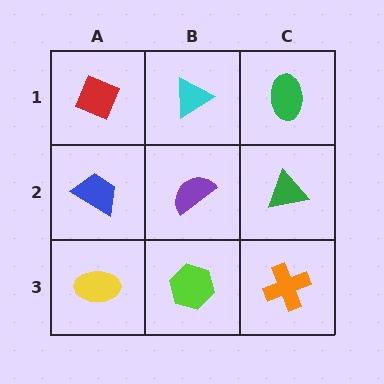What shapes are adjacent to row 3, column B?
A purple semicircle (row 2, column B), a yellow ellipse (row 3, column A), an orange cross (row 3, column C).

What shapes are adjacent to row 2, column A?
A red diamond (row 1, column A), a yellow ellipse (row 3, column A), a purple semicircle (row 2, column B).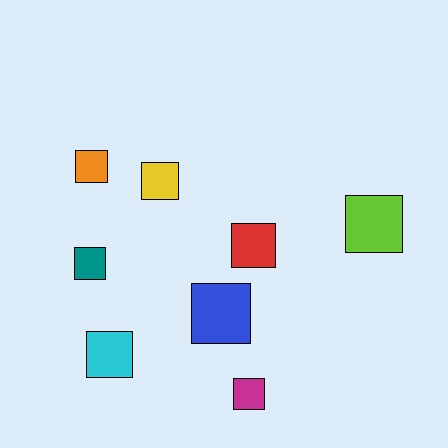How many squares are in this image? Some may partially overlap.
There are 8 squares.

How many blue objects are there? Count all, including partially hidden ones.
There is 1 blue object.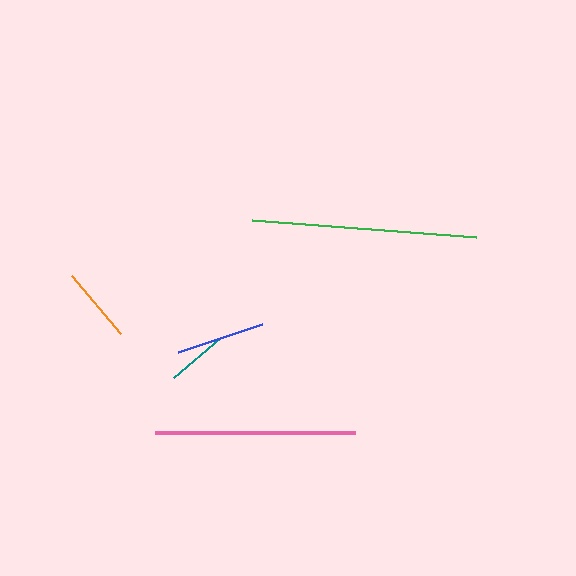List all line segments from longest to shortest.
From longest to shortest: green, pink, blue, orange, teal.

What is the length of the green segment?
The green segment is approximately 225 pixels long.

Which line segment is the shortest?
The teal line is the shortest at approximately 62 pixels.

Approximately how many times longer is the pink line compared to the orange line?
The pink line is approximately 2.6 times the length of the orange line.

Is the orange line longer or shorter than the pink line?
The pink line is longer than the orange line.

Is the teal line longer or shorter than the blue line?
The blue line is longer than the teal line.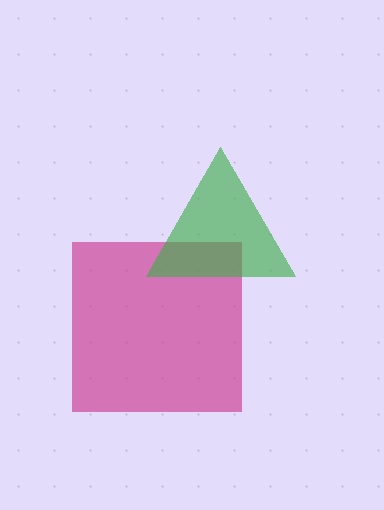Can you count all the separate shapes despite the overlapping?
Yes, there are 2 separate shapes.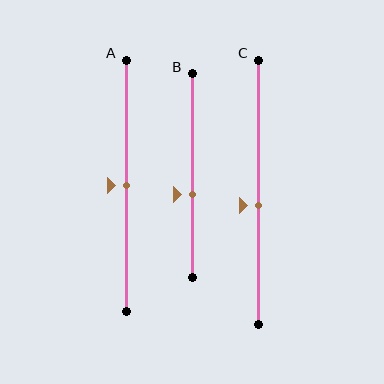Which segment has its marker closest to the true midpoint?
Segment A has its marker closest to the true midpoint.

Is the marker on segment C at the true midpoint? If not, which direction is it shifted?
No, the marker on segment C is shifted downward by about 5% of the segment length.